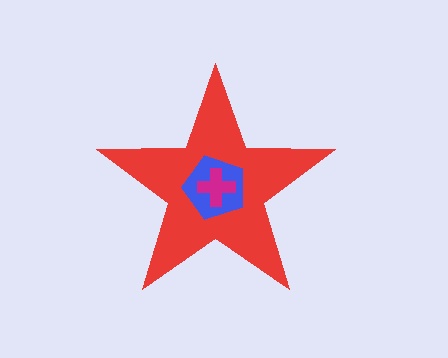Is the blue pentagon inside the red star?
Yes.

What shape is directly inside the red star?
The blue pentagon.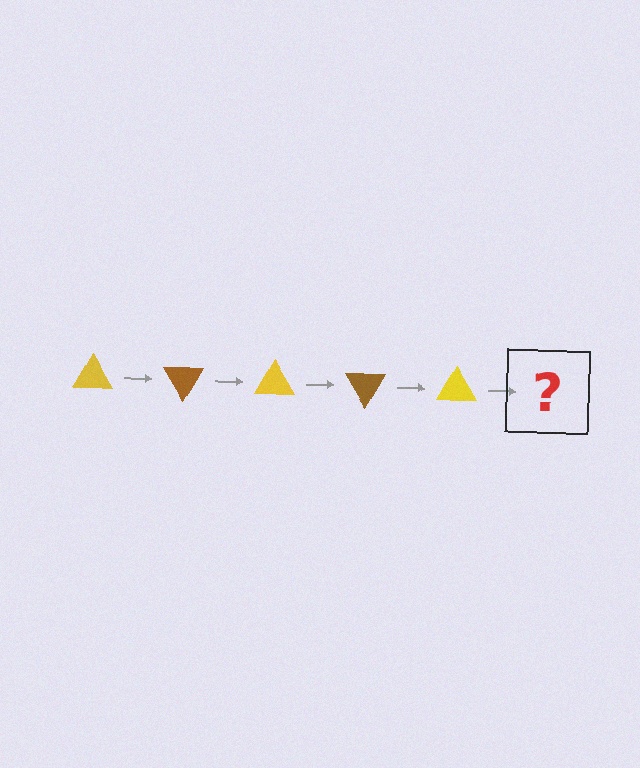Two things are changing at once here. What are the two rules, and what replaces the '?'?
The two rules are that it rotates 60 degrees each step and the color cycles through yellow and brown. The '?' should be a brown triangle, rotated 300 degrees from the start.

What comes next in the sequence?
The next element should be a brown triangle, rotated 300 degrees from the start.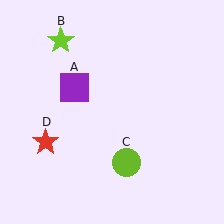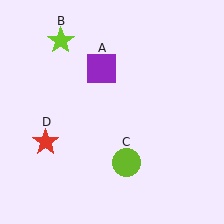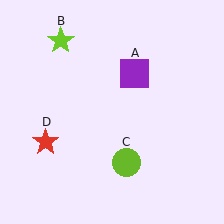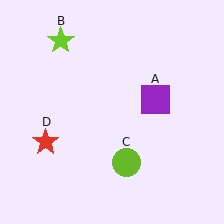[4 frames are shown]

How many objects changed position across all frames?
1 object changed position: purple square (object A).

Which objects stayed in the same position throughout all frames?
Lime star (object B) and lime circle (object C) and red star (object D) remained stationary.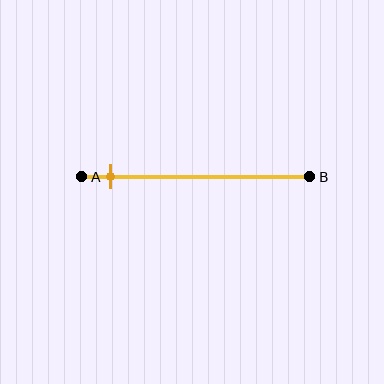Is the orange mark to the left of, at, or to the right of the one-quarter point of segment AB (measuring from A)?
The orange mark is to the left of the one-quarter point of segment AB.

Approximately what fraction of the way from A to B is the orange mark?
The orange mark is approximately 10% of the way from A to B.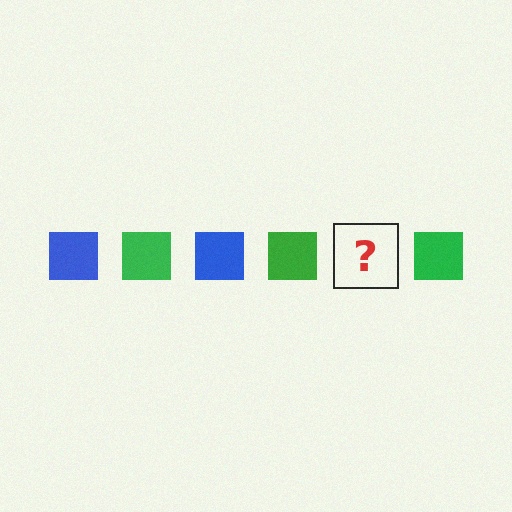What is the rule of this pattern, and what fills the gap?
The rule is that the pattern cycles through blue, green squares. The gap should be filled with a blue square.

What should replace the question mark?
The question mark should be replaced with a blue square.